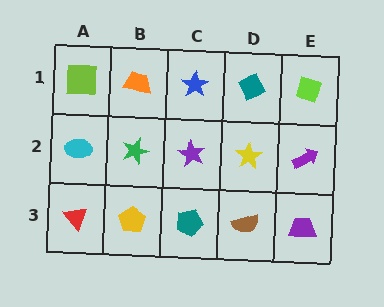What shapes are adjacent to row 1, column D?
A yellow star (row 2, column D), a blue star (row 1, column C), a lime diamond (row 1, column E).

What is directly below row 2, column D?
A brown semicircle.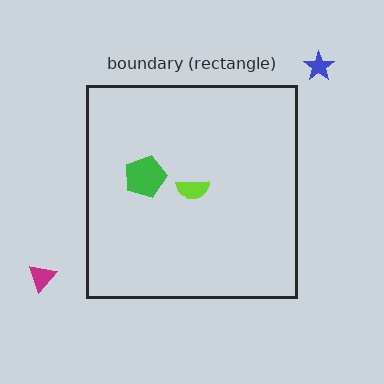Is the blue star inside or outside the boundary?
Outside.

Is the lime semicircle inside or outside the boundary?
Inside.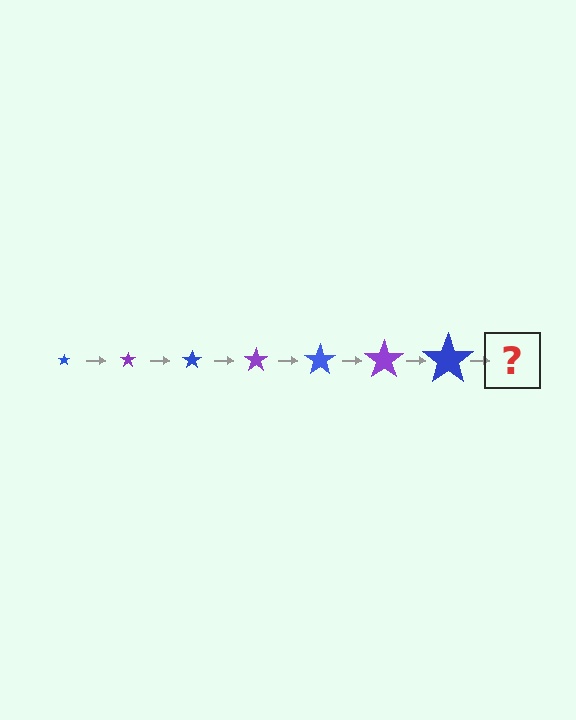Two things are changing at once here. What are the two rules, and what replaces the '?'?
The two rules are that the star grows larger each step and the color cycles through blue and purple. The '?' should be a purple star, larger than the previous one.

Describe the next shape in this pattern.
It should be a purple star, larger than the previous one.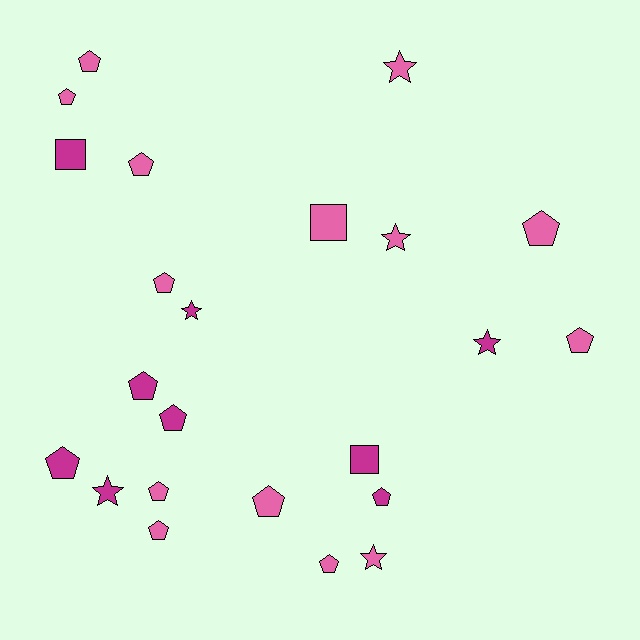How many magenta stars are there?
There are 3 magenta stars.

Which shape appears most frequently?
Pentagon, with 14 objects.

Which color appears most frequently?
Pink, with 14 objects.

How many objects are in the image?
There are 23 objects.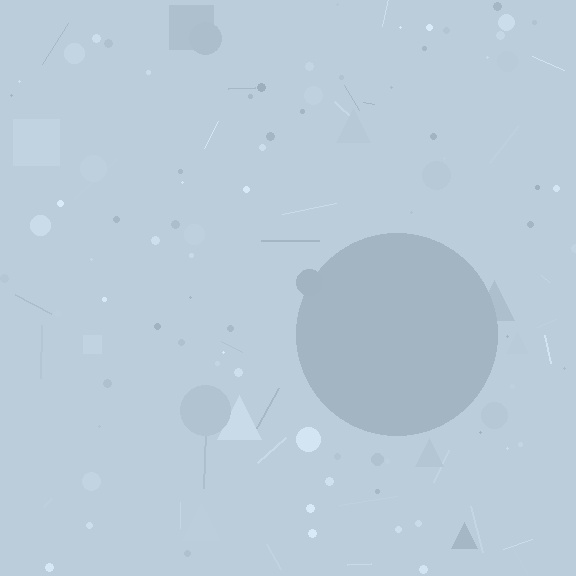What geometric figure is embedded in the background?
A circle is embedded in the background.